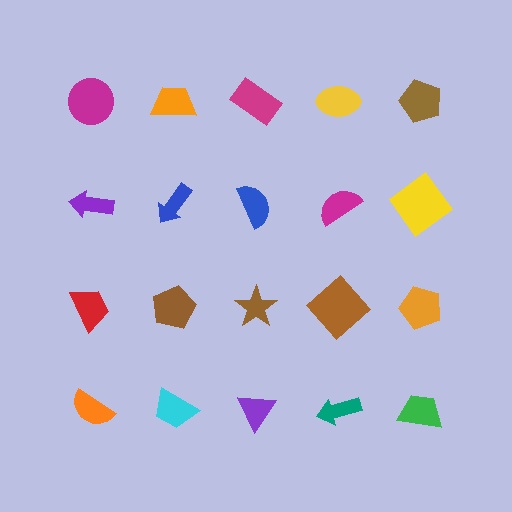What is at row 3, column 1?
A red trapezoid.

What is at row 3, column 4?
A brown diamond.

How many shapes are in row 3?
5 shapes.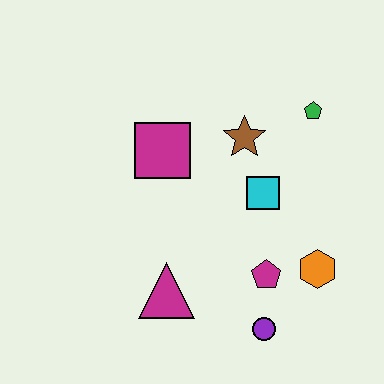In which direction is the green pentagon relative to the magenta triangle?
The green pentagon is above the magenta triangle.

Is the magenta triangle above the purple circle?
Yes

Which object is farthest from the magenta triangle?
The green pentagon is farthest from the magenta triangle.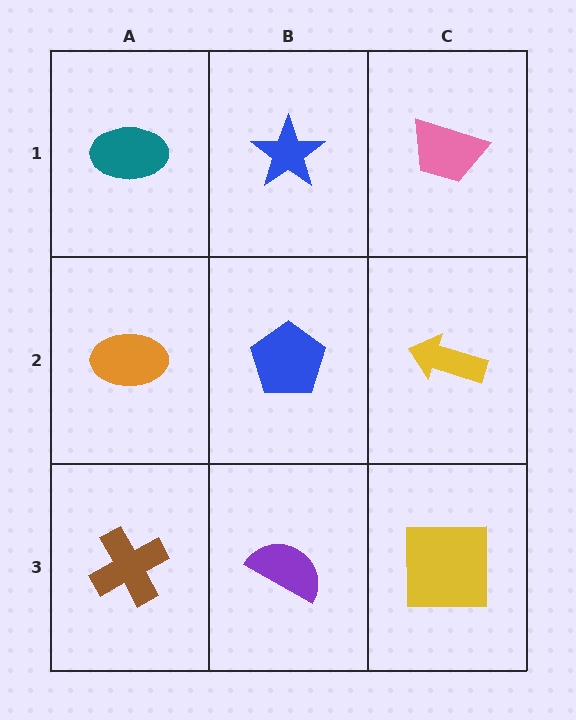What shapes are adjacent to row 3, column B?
A blue pentagon (row 2, column B), a brown cross (row 3, column A), a yellow square (row 3, column C).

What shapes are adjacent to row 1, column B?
A blue pentagon (row 2, column B), a teal ellipse (row 1, column A), a pink trapezoid (row 1, column C).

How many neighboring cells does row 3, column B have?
3.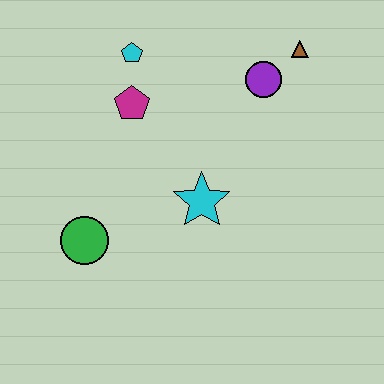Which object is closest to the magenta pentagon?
The cyan pentagon is closest to the magenta pentagon.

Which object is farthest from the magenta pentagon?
The brown triangle is farthest from the magenta pentagon.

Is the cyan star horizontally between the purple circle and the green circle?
Yes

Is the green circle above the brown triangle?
No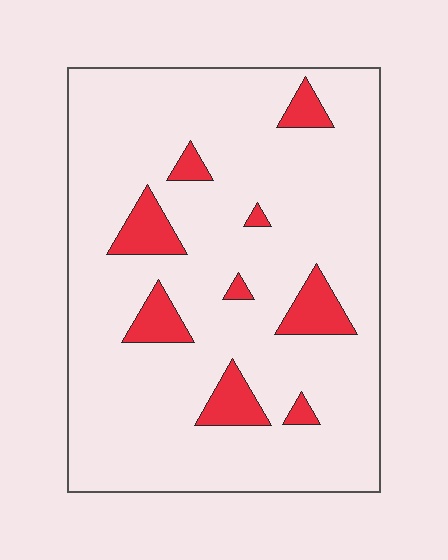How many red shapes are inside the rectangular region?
9.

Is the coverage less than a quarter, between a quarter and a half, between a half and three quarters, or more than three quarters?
Less than a quarter.